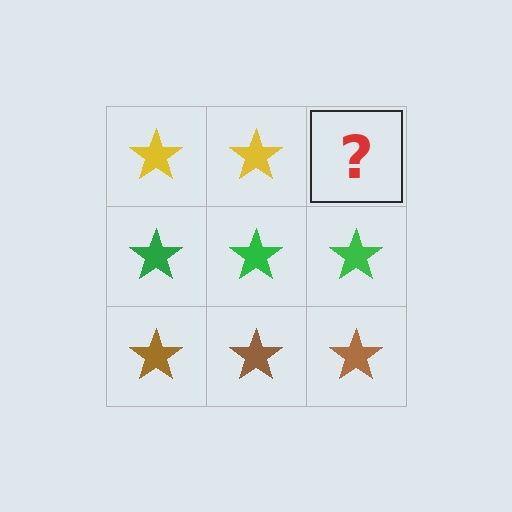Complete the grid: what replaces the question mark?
The question mark should be replaced with a yellow star.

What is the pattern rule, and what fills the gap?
The rule is that each row has a consistent color. The gap should be filled with a yellow star.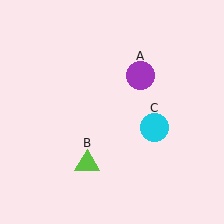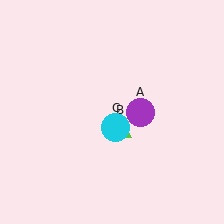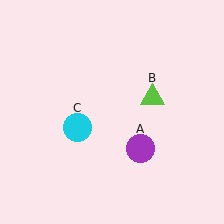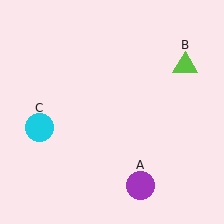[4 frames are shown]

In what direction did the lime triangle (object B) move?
The lime triangle (object B) moved up and to the right.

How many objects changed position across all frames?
3 objects changed position: purple circle (object A), lime triangle (object B), cyan circle (object C).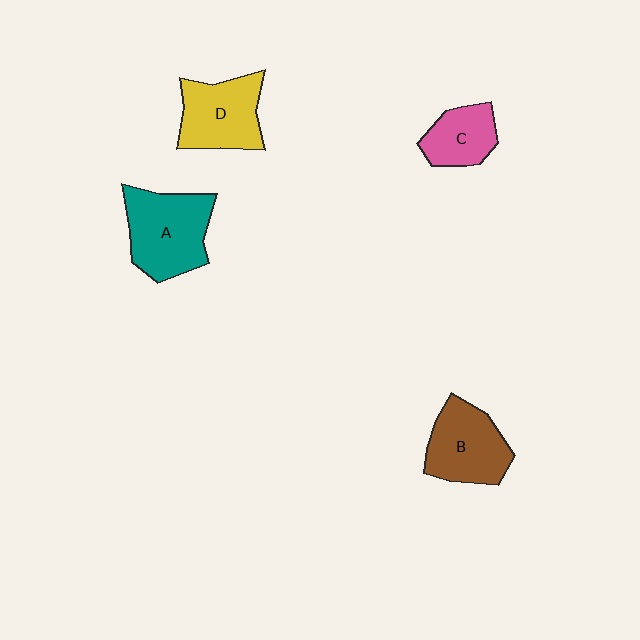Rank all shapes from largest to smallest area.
From largest to smallest: A (teal), B (brown), D (yellow), C (pink).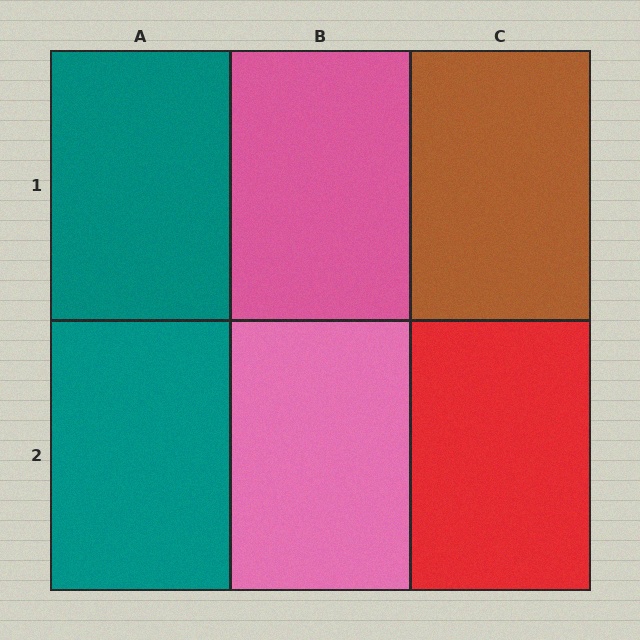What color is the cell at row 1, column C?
Brown.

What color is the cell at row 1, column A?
Teal.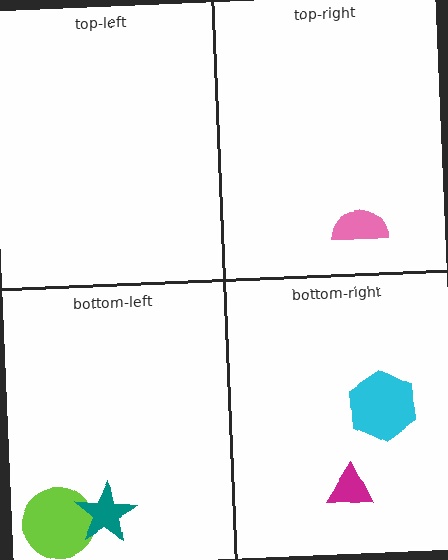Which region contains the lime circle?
The bottom-left region.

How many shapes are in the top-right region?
1.